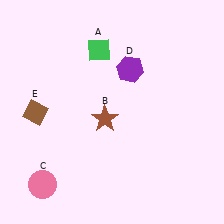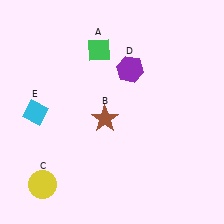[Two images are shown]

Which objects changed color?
C changed from pink to yellow. E changed from brown to cyan.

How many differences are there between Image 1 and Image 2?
There are 2 differences between the two images.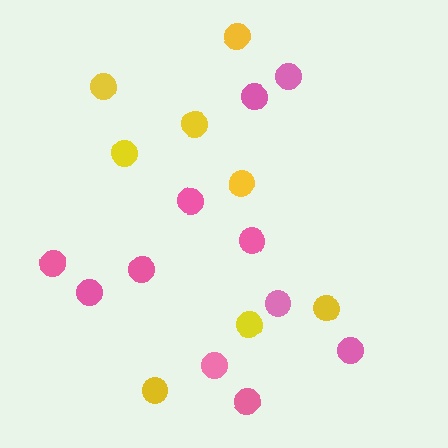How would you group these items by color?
There are 2 groups: one group of pink circles (11) and one group of yellow circles (8).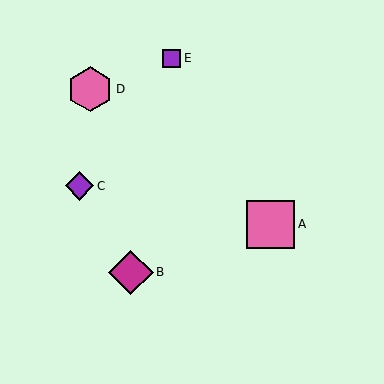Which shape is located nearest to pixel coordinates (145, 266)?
The magenta diamond (labeled B) at (131, 272) is nearest to that location.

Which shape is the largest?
The pink square (labeled A) is the largest.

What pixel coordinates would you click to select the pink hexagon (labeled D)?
Click at (90, 89) to select the pink hexagon D.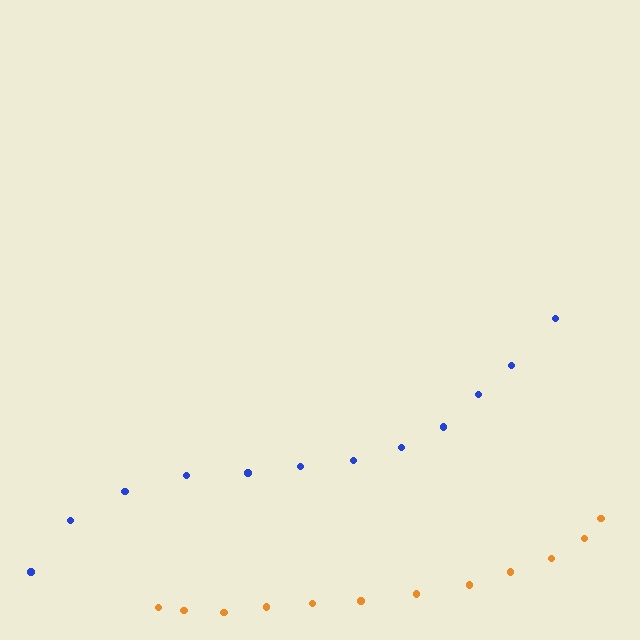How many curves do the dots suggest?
There are 2 distinct paths.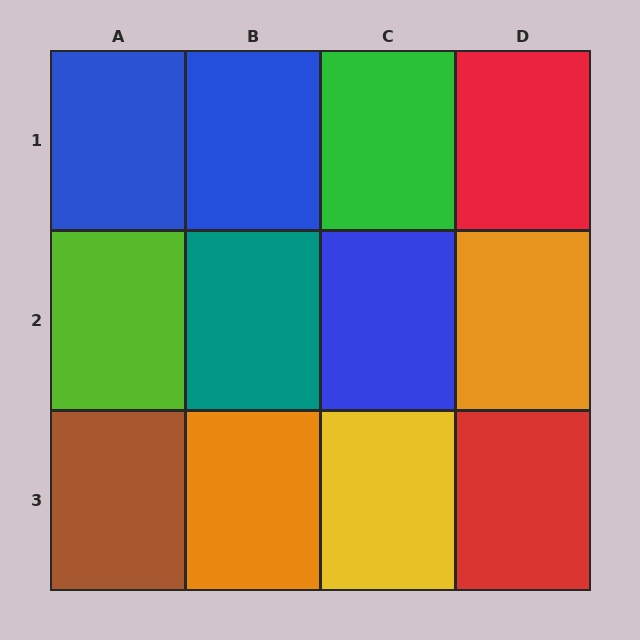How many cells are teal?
1 cell is teal.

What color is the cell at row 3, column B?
Orange.